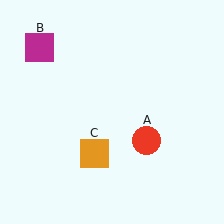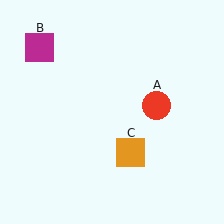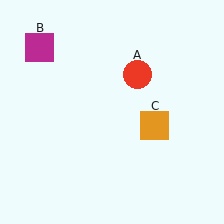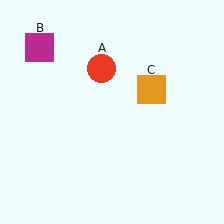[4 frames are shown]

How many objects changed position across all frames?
2 objects changed position: red circle (object A), orange square (object C).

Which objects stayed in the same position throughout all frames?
Magenta square (object B) remained stationary.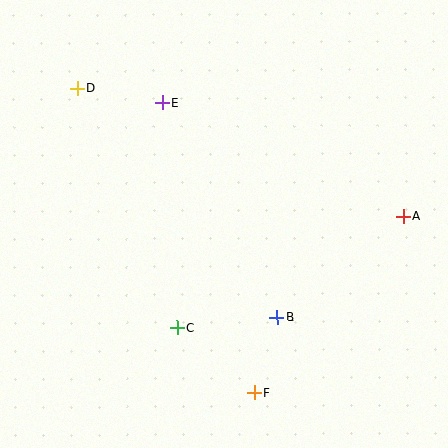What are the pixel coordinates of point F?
Point F is at (254, 393).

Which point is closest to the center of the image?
Point B at (277, 317) is closest to the center.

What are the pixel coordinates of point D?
Point D is at (78, 88).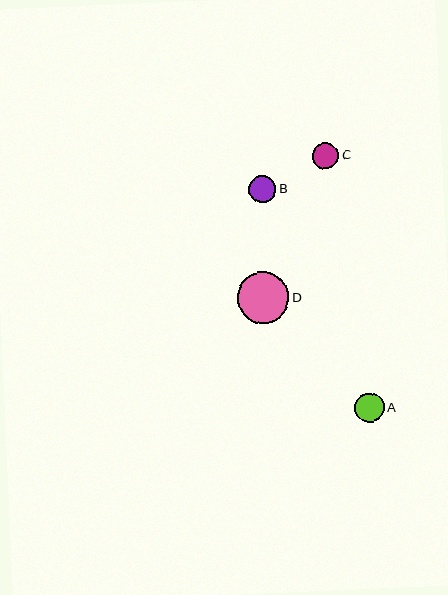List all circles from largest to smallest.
From largest to smallest: D, A, B, C.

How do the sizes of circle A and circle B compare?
Circle A and circle B are approximately the same size.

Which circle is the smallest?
Circle C is the smallest with a size of approximately 26 pixels.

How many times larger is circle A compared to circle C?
Circle A is approximately 1.1 times the size of circle C.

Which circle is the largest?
Circle D is the largest with a size of approximately 52 pixels.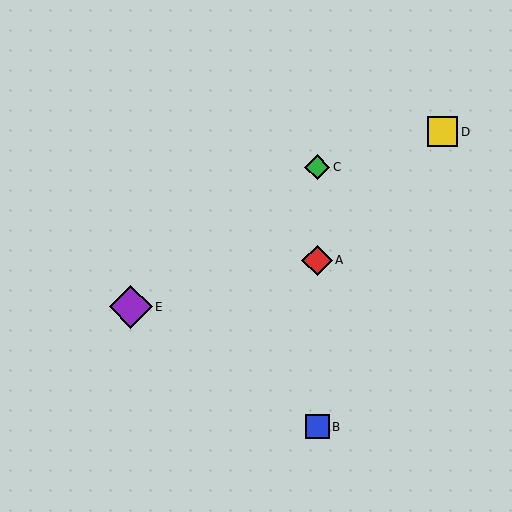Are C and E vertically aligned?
No, C is at x≈317 and E is at x≈131.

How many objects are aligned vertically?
3 objects (A, B, C) are aligned vertically.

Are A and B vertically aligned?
Yes, both are at x≈317.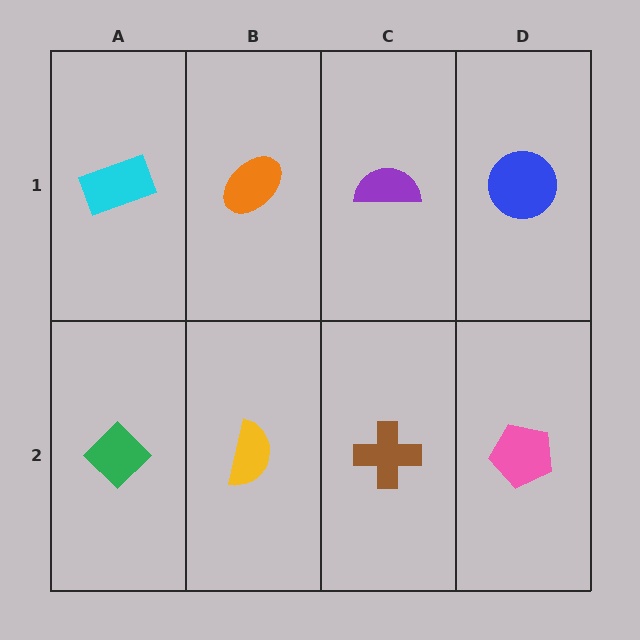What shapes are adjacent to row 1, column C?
A brown cross (row 2, column C), an orange ellipse (row 1, column B), a blue circle (row 1, column D).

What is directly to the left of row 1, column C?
An orange ellipse.